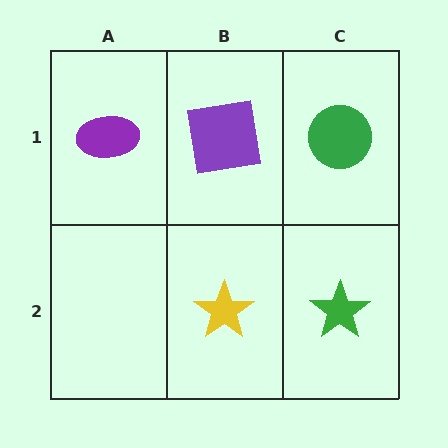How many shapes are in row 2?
2 shapes.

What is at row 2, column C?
A green star.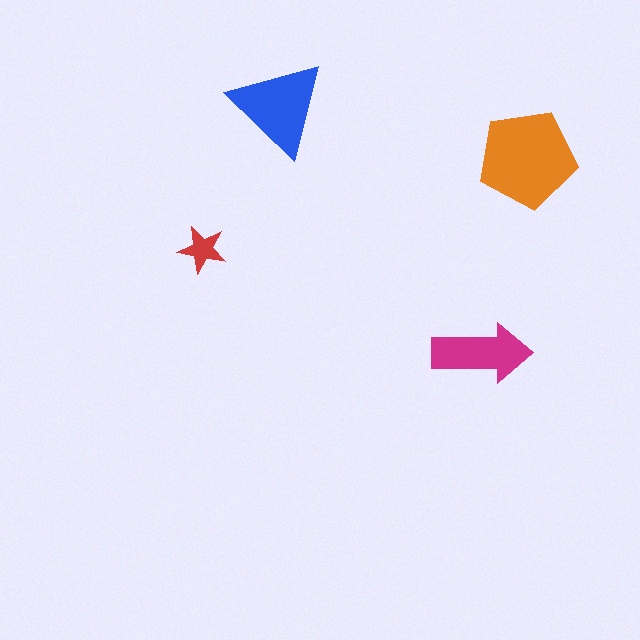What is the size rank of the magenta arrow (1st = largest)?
3rd.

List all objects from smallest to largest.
The red star, the magenta arrow, the blue triangle, the orange pentagon.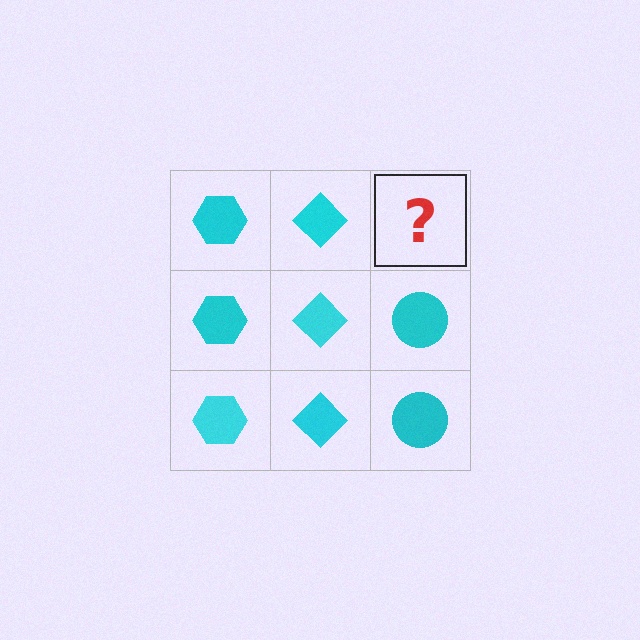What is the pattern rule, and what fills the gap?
The rule is that each column has a consistent shape. The gap should be filled with a cyan circle.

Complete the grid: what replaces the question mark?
The question mark should be replaced with a cyan circle.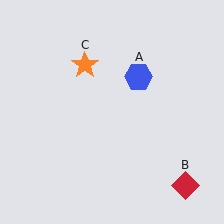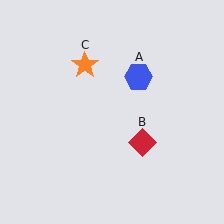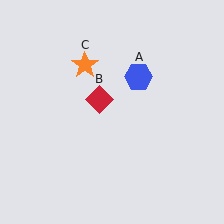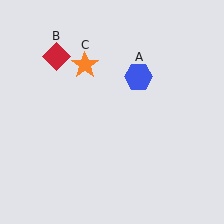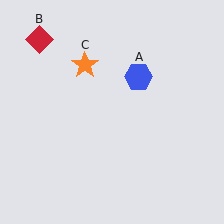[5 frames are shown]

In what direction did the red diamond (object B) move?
The red diamond (object B) moved up and to the left.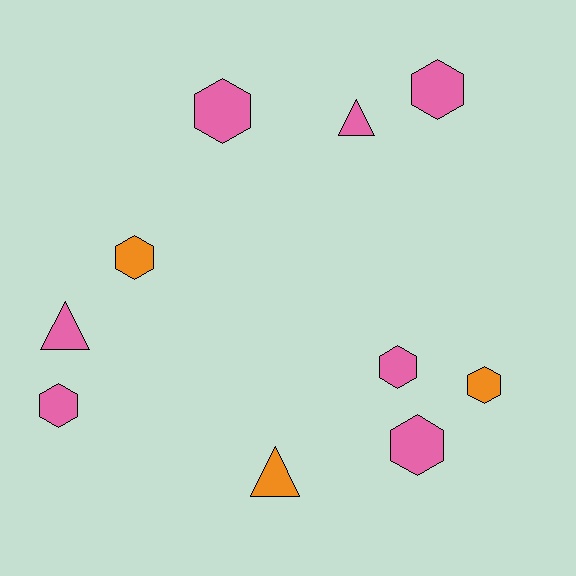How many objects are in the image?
There are 10 objects.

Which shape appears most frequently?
Hexagon, with 7 objects.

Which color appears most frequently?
Pink, with 7 objects.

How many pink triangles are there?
There are 2 pink triangles.